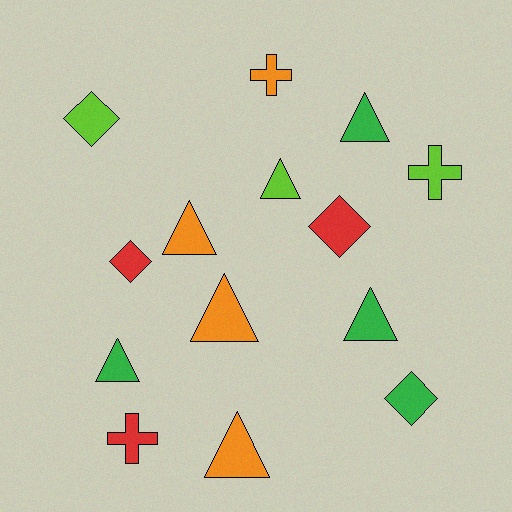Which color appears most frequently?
Green, with 4 objects.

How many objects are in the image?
There are 14 objects.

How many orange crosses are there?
There is 1 orange cross.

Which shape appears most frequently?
Triangle, with 7 objects.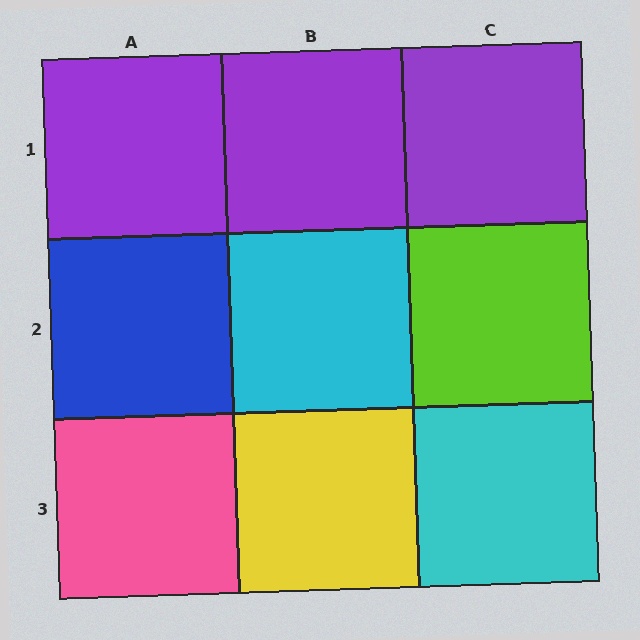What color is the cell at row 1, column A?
Purple.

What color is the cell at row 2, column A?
Blue.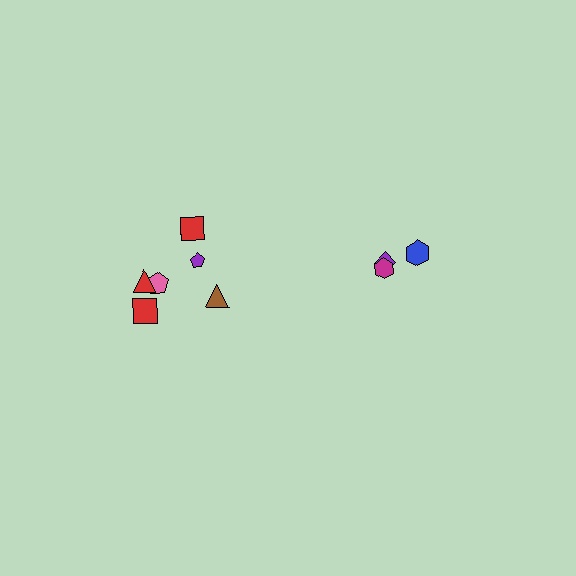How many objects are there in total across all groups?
There are 9 objects.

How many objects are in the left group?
There are 6 objects.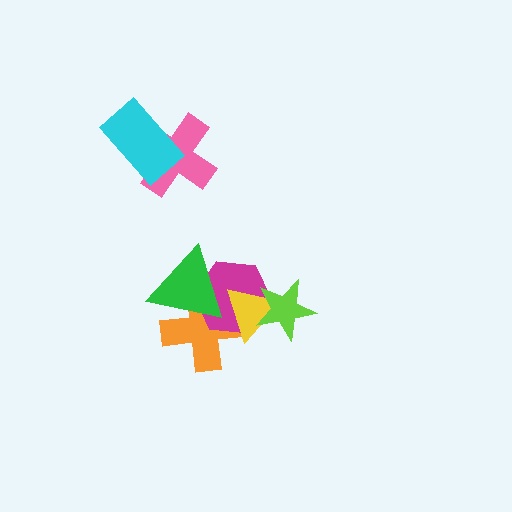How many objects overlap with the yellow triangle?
4 objects overlap with the yellow triangle.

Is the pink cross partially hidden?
Yes, it is partially covered by another shape.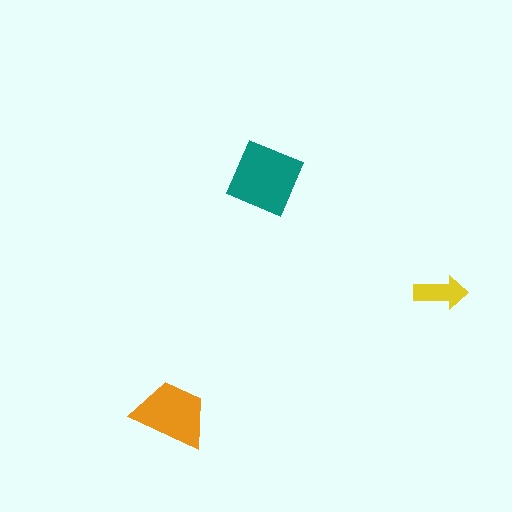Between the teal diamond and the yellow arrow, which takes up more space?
The teal diamond.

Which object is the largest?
The teal diamond.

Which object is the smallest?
The yellow arrow.